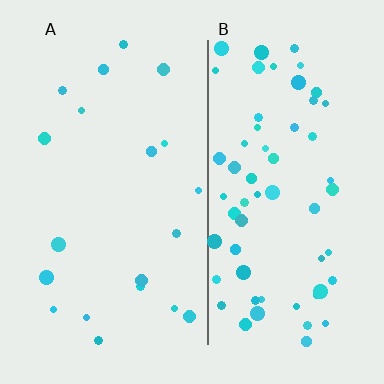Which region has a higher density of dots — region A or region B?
B (the right).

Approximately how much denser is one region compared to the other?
Approximately 3.1× — region B over region A.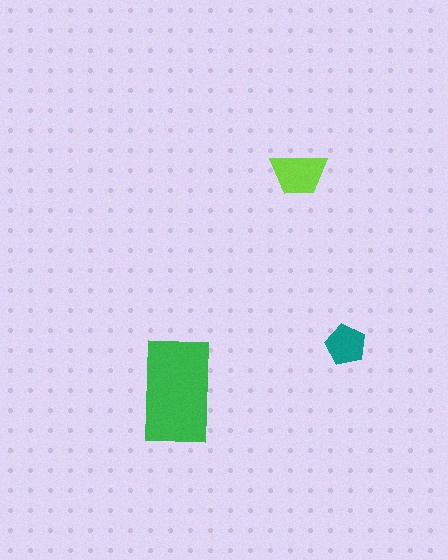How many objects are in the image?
There are 3 objects in the image.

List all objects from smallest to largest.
The teal pentagon, the lime trapezoid, the green rectangle.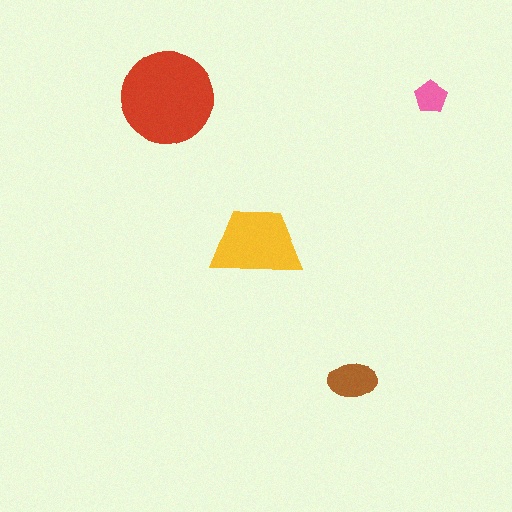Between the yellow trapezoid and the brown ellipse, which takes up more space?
The yellow trapezoid.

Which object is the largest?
The red circle.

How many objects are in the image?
There are 4 objects in the image.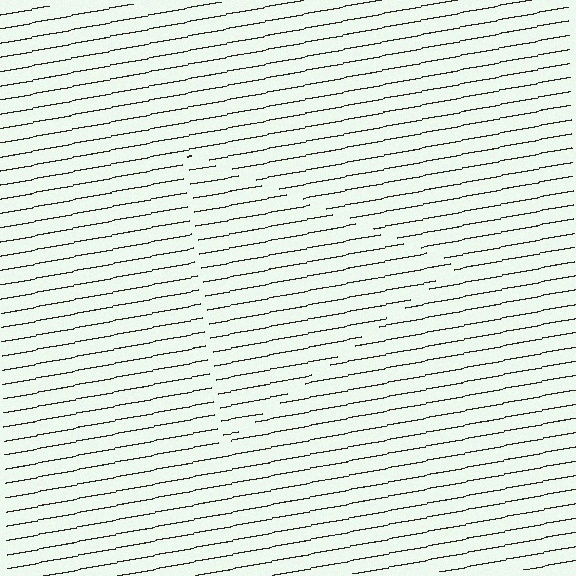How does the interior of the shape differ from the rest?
The interior of the shape contains the same grating, shifted by half a period — the contour is defined by the phase discontinuity where line-ends from the inner and outer gratings abut.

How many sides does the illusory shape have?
3 sides — the line-ends trace a triangle.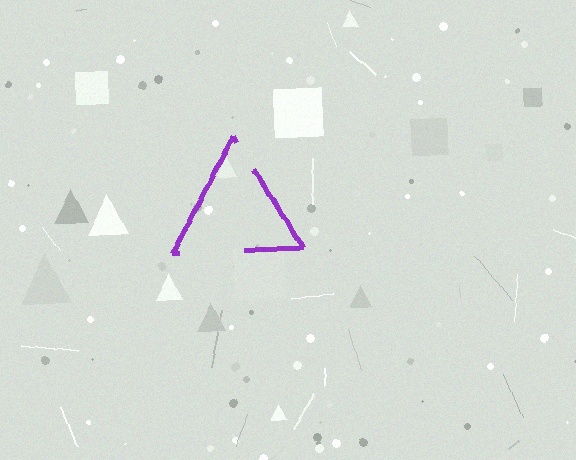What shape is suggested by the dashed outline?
The dashed outline suggests a triangle.